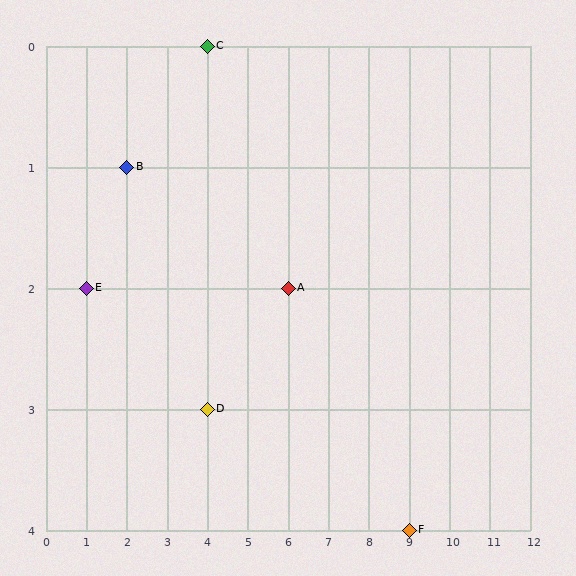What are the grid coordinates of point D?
Point D is at grid coordinates (4, 3).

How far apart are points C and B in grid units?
Points C and B are 2 columns and 1 row apart (about 2.2 grid units diagonally).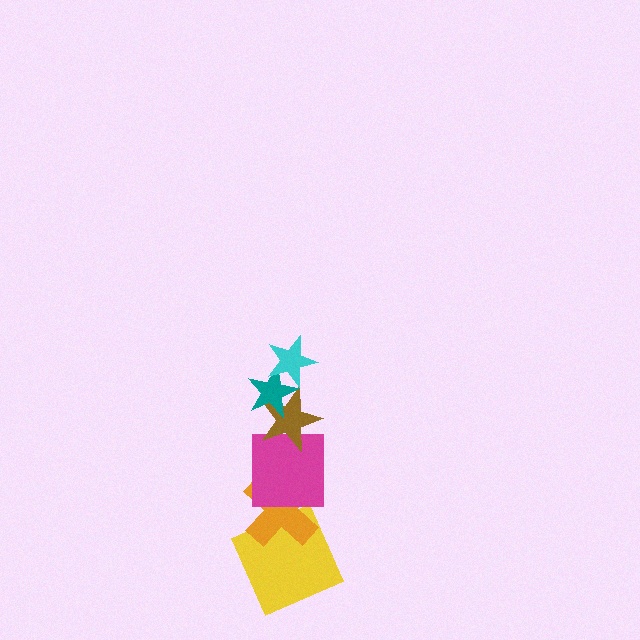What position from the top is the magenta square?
The magenta square is 4th from the top.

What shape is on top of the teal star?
The cyan star is on top of the teal star.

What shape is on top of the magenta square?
The brown star is on top of the magenta square.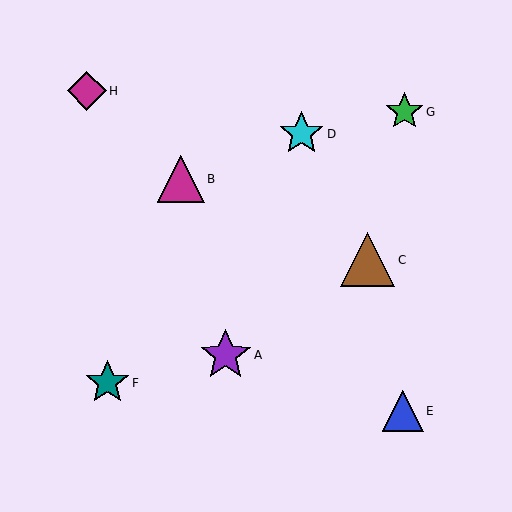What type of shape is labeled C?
Shape C is a brown triangle.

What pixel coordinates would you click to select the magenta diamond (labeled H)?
Click at (87, 91) to select the magenta diamond H.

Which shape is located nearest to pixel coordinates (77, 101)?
The magenta diamond (labeled H) at (87, 91) is nearest to that location.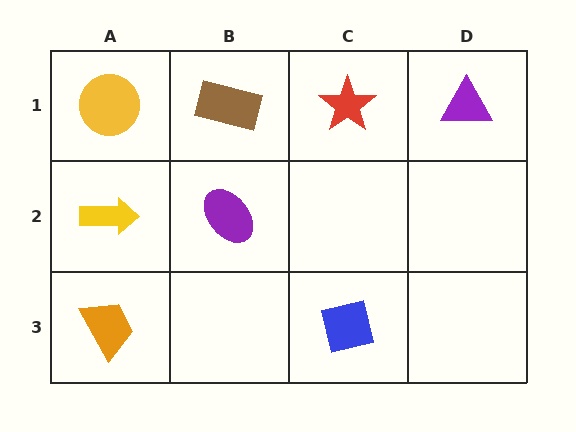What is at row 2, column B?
A purple ellipse.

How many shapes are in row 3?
2 shapes.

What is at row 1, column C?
A red star.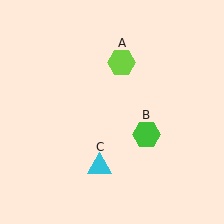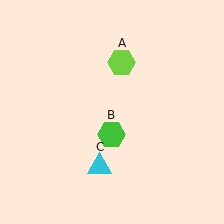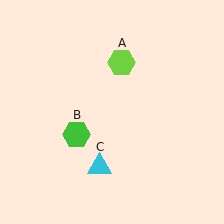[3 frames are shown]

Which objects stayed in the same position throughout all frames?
Lime hexagon (object A) and cyan triangle (object C) remained stationary.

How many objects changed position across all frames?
1 object changed position: green hexagon (object B).